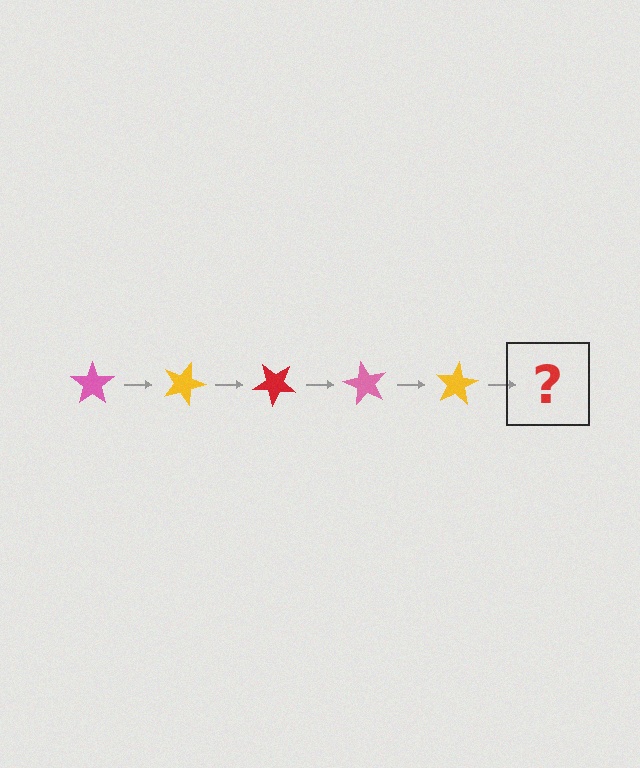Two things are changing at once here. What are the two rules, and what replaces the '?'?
The two rules are that it rotates 20 degrees each step and the color cycles through pink, yellow, and red. The '?' should be a red star, rotated 100 degrees from the start.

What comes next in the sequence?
The next element should be a red star, rotated 100 degrees from the start.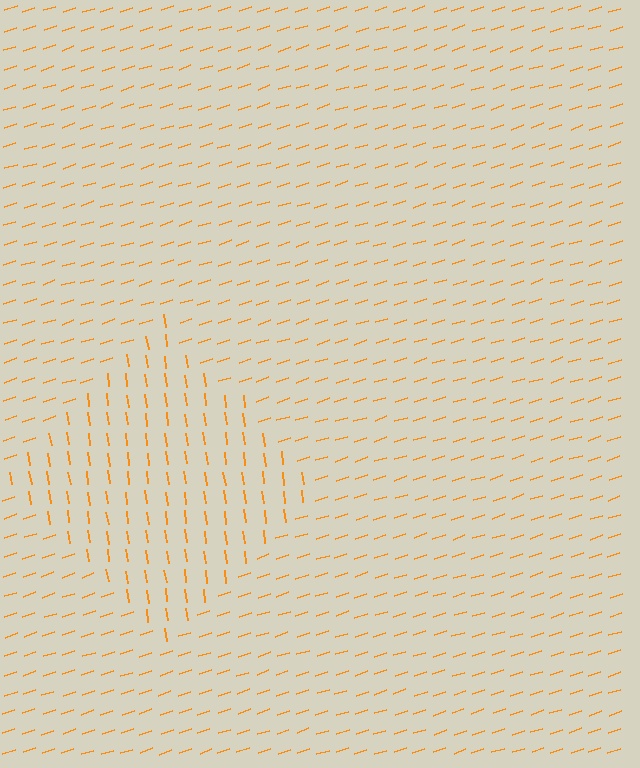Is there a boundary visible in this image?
Yes, there is a texture boundary formed by a change in line orientation.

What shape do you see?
I see a diamond.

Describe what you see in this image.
The image is filled with small orange line segments. A diamond region in the image has lines oriented differently from the surrounding lines, creating a visible texture boundary.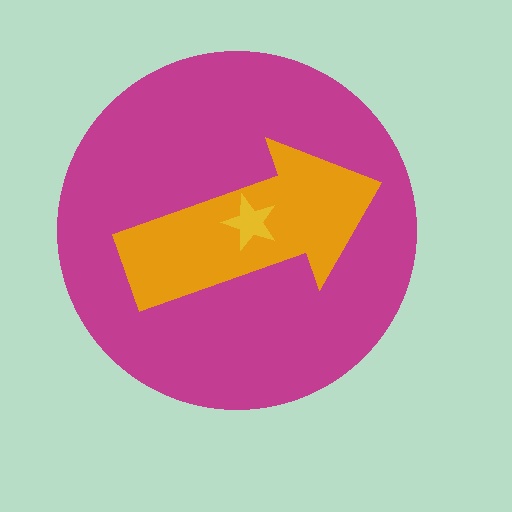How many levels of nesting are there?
3.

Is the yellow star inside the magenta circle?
Yes.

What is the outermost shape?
The magenta circle.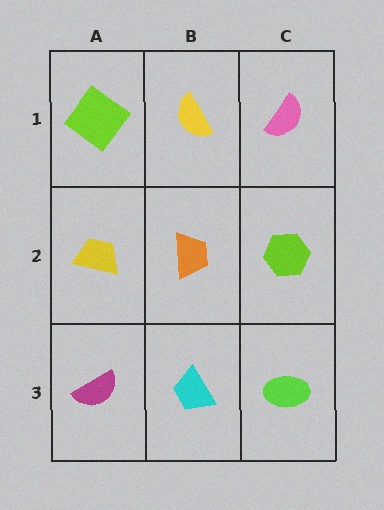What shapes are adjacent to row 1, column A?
A yellow trapezoid (row 2, column A), a yellow semicircle (row 1, column B).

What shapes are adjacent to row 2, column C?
A pink semicircle (row 1, column C), a lime ellipse (row 3, column C), an orange trapezoid (row 2, column B).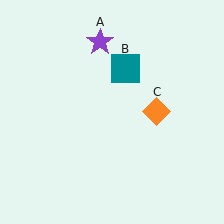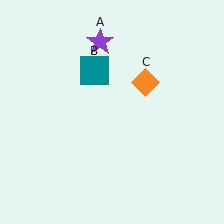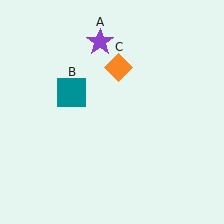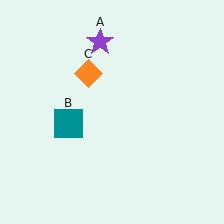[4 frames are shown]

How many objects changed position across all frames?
2 objects changed position: teal square (object B), orange diamond (object C).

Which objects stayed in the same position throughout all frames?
Purple star (object A) remained stationary.